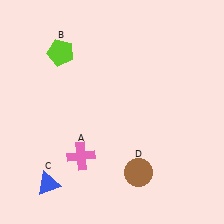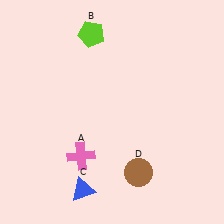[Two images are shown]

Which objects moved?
The objects that moved are: the lime pentagon (B), the blue triangle (C).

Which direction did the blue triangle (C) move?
The blue triangle (C) moved right.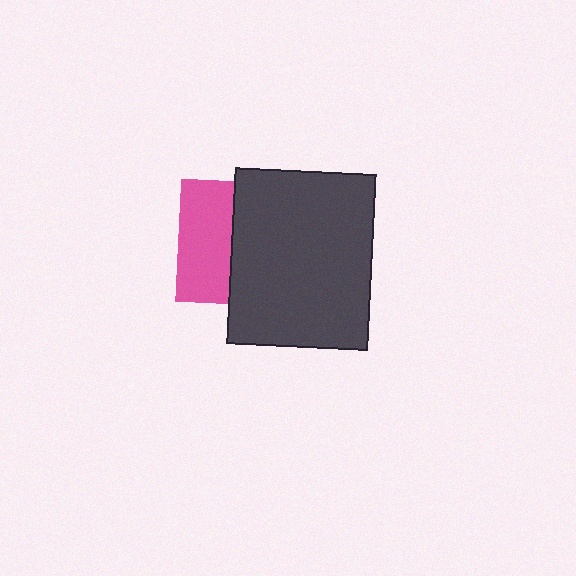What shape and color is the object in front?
The object in front is a dark gray rectangle.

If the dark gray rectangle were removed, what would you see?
You would see the complete pink square.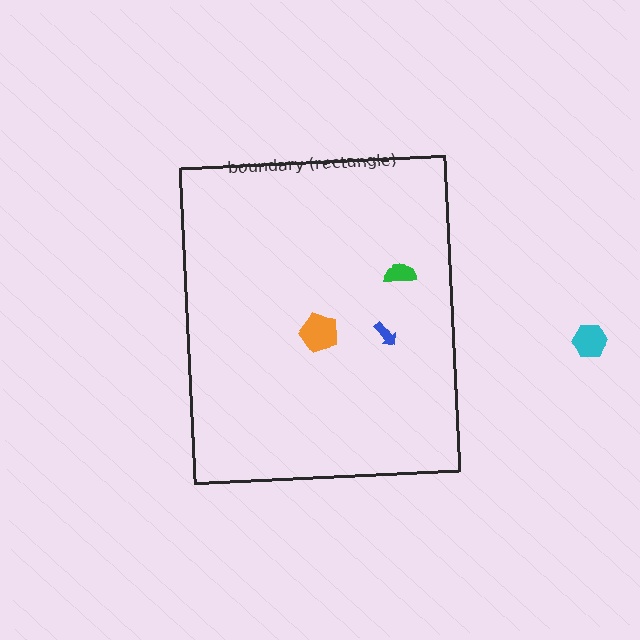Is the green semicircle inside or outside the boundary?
Inside.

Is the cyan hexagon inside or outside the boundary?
Outside.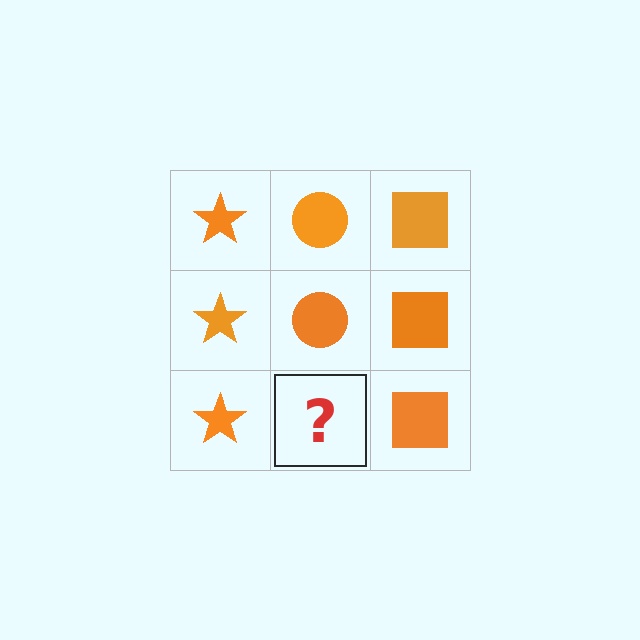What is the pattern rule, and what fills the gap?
The rule is that each column has a consistent shape. The gap should be filled with an orange circle.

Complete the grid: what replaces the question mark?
The question mark should be replaced with an orange circle.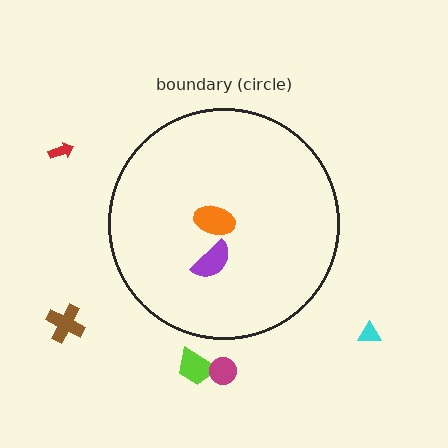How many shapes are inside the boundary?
2 inside, 5 outside.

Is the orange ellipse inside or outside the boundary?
Inside.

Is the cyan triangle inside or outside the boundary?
Outside.